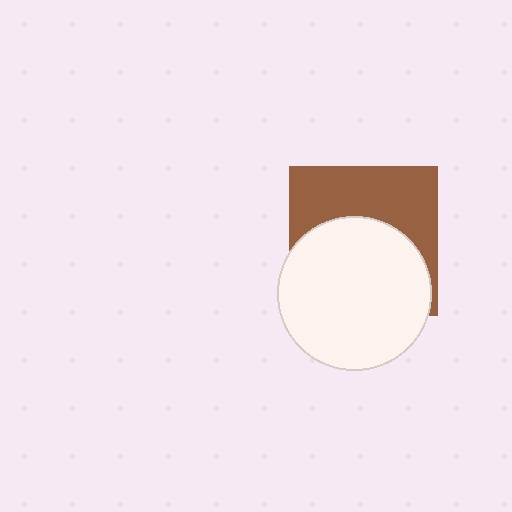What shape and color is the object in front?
The object in front is a white circle.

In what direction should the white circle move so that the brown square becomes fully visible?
The white circle should move down. That is the shortest direction to clear the overlap and leave the brown square fully visible.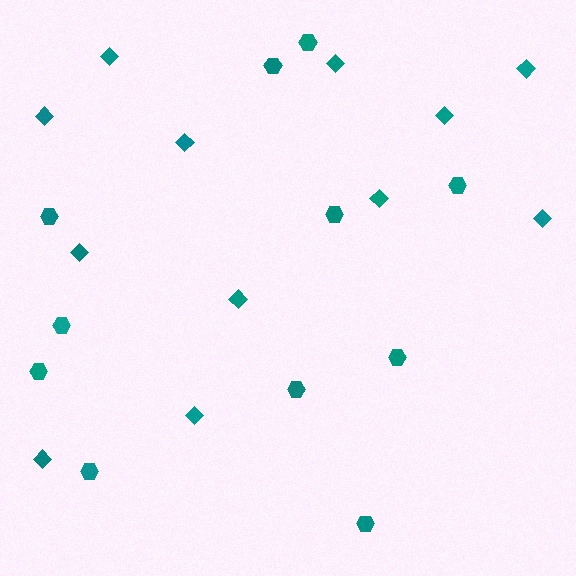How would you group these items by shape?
There are 2 groups: one group of hexagons (11) and one group of diamonds (12).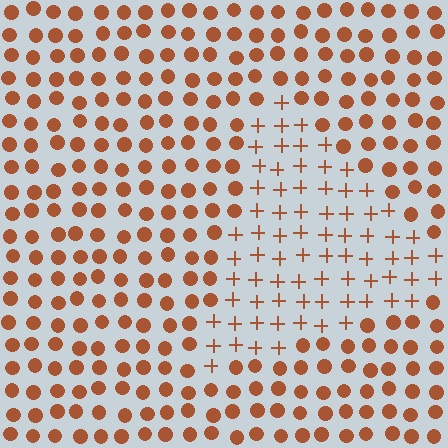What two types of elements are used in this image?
The image uses plus signs inside the triangle region and circles outside it.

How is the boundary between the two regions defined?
The boundary is defined by a change in element shape: plus signs inside vs. circles outside. All elements share the same color and spacing.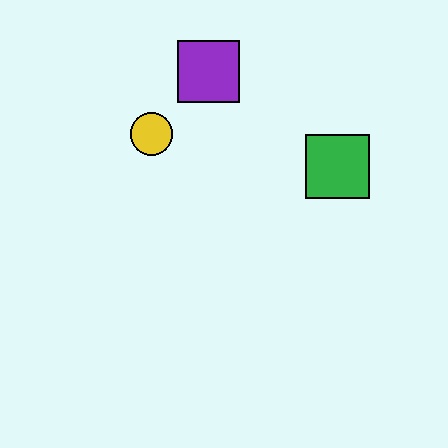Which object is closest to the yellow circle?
The purple square is closest to the yellow circle.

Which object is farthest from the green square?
The yellow circle is farthest from the green square.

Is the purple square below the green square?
No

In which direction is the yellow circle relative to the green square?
The yellow circle is to the left of the green square.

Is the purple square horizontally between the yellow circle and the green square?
Yes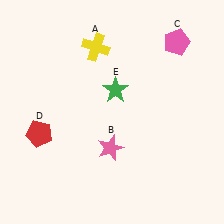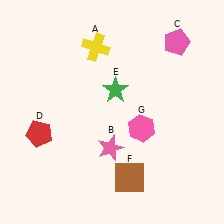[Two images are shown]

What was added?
A brown square (F), a pink hexagon (G) were added in Image 2.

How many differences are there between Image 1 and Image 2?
There are 2 differences between the two images.